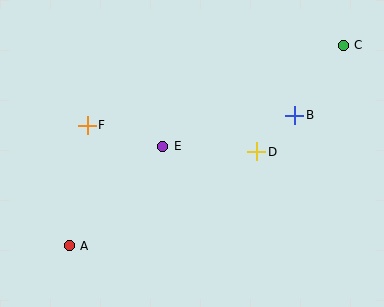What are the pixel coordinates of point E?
Point E is at (163, 146).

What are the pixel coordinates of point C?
Point C is at (343, 45).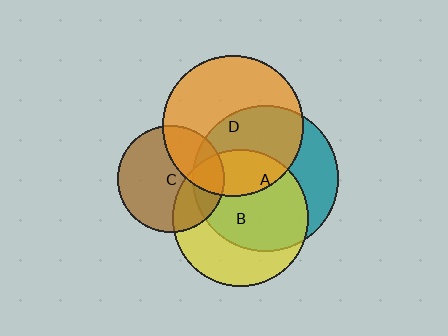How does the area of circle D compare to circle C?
Approximately 1.7 times.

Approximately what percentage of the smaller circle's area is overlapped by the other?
Approximately 20%.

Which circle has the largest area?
Circle A (teal).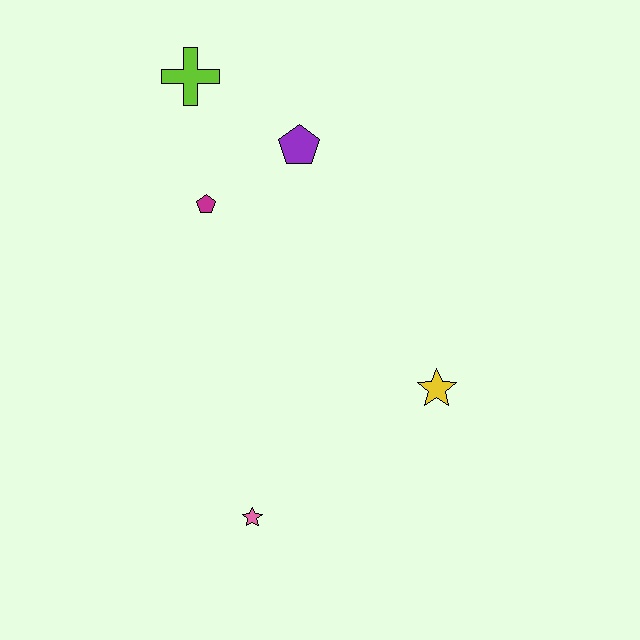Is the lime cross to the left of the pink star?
Yes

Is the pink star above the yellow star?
No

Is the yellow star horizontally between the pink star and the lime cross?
No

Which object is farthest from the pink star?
The lime cross is farthest from the pink star.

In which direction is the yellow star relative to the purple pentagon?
The yellow star is below the purple pentagon.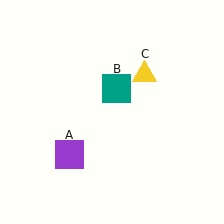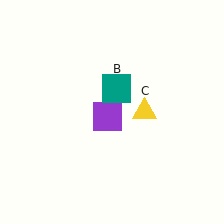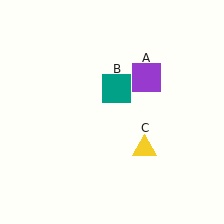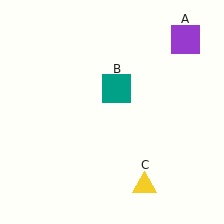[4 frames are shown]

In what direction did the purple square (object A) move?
The purple square (object A) moved up and to the right.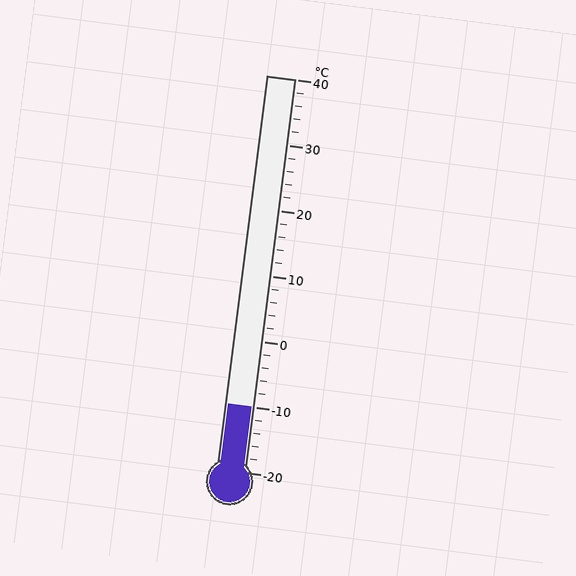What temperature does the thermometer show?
The thermometer shows approximately -10°C.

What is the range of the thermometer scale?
The thermometer scale ranges from -20°C to 40°C.